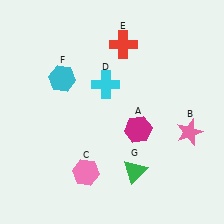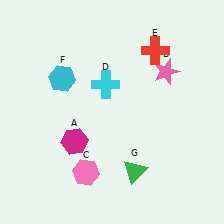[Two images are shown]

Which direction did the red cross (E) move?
The red cross (E) moved right.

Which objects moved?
The objects that moved are: the magenta hexagon (A), the pink star (B), the red cross (E).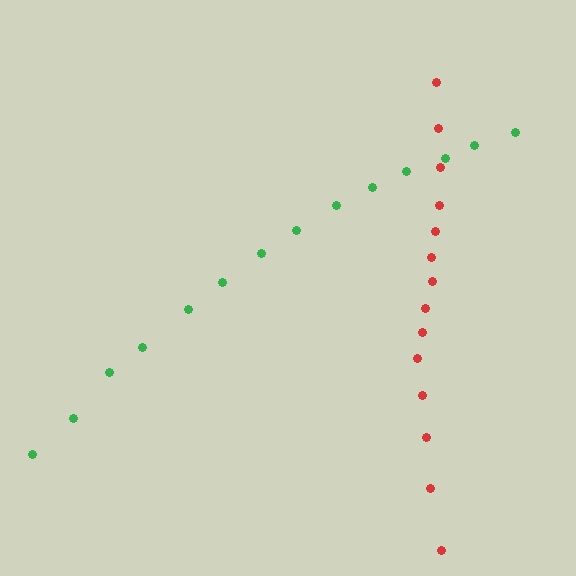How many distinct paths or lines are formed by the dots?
There are 2 distinct paths.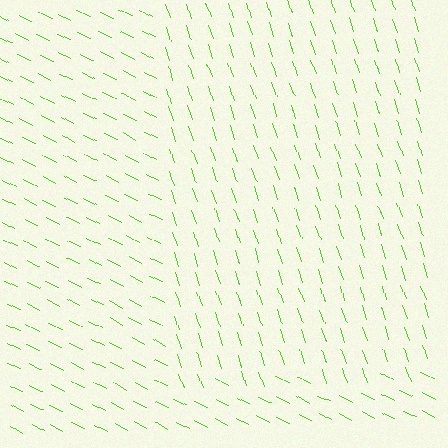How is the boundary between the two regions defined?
The boundary is defined purely by a change in line orientation (approximately 45 degrees difference). All lines are the same color and thickness.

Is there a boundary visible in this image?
Yes, there is a texture boundary formed by a change in line orientation.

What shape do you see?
I see a rectangle.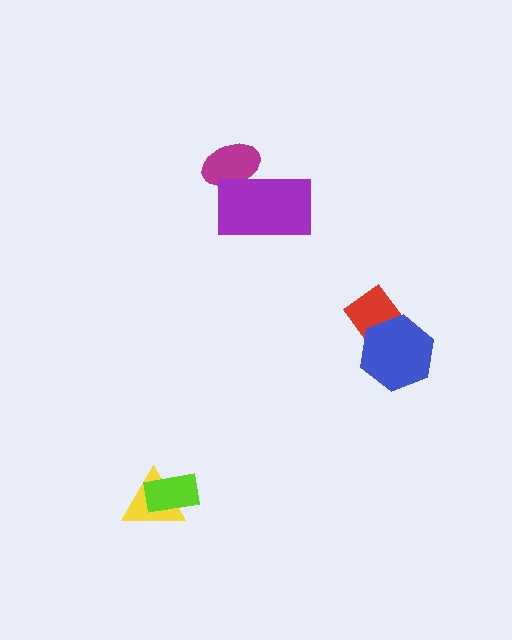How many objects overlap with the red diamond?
1 object overlaps with the red diamond.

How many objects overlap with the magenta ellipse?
1 object overlaps with the magenta ellipse.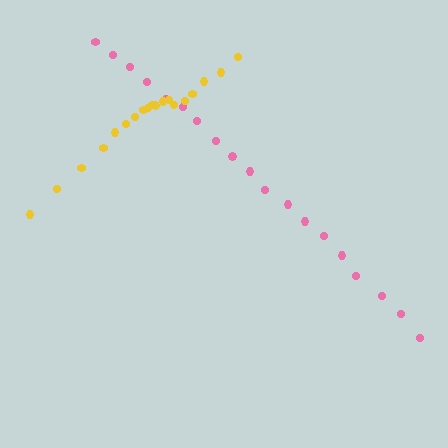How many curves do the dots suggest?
There are 2 distinct paths.